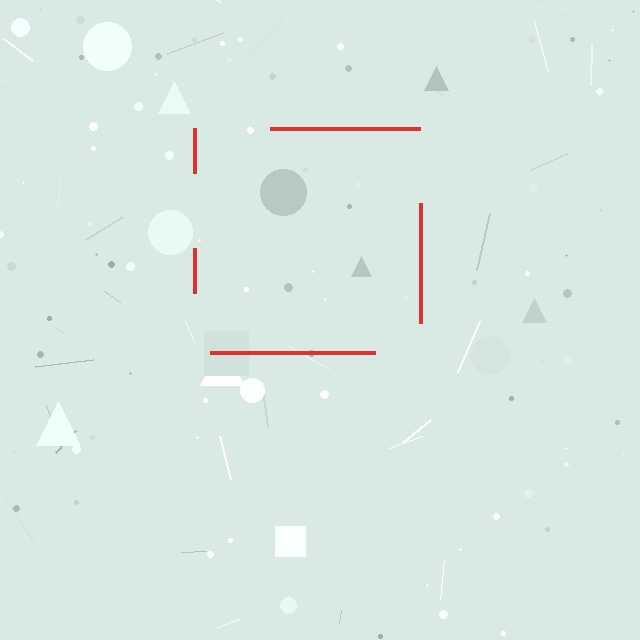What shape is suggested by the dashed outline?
The dashed outline suggests a square.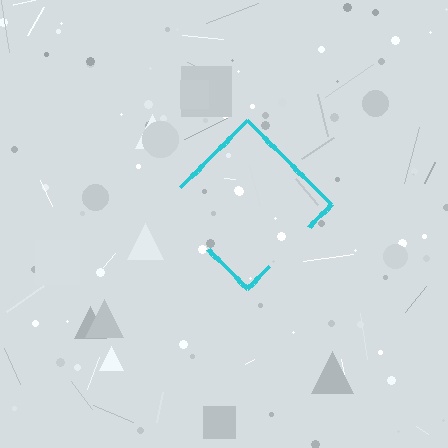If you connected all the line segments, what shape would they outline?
They would outline a diamond.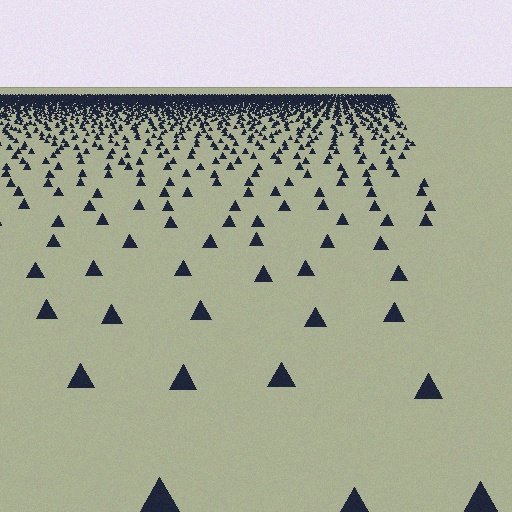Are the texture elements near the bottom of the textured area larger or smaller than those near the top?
Larger. Near the bottom, elements are closer to the viewer and appear at a bigger on-screen size.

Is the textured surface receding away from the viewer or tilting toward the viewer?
The surface is receding away from the viewer. Texture elements get smaller and denser toward the top.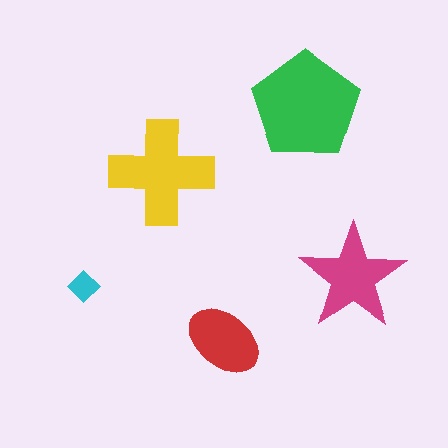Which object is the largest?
The green pentagon.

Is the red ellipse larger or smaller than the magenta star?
Smaller.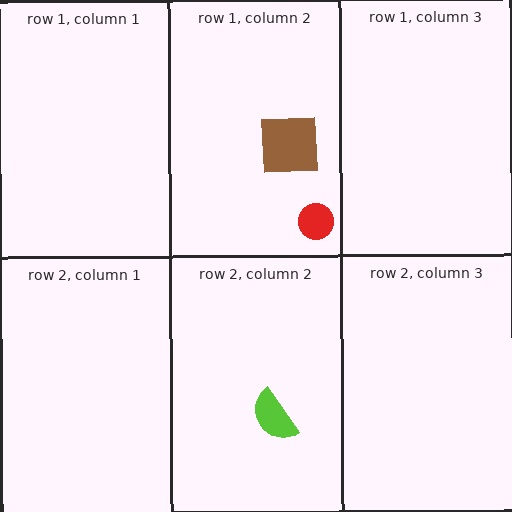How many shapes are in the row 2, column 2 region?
1.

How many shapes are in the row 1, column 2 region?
2.